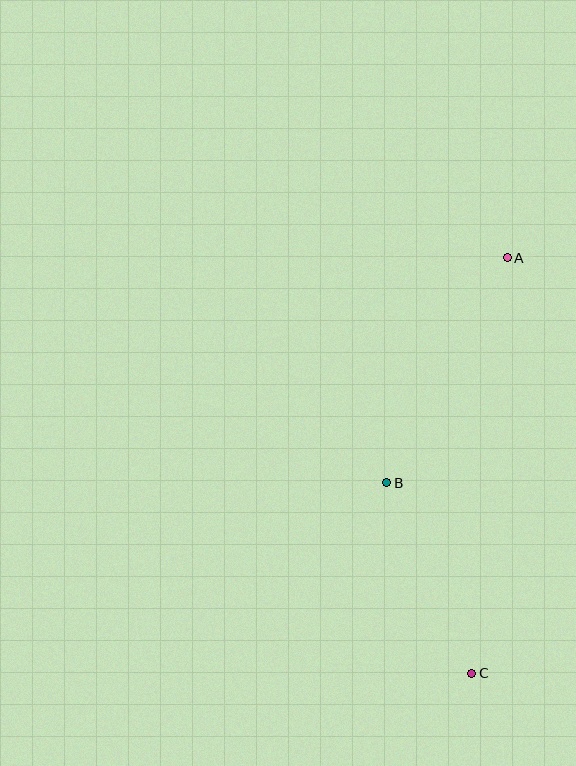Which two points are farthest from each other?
Points A and C are farthest from each other.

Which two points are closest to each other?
Points B and C are closest to each other.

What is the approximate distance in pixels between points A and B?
The distance between A and B is approximately 255 pixels.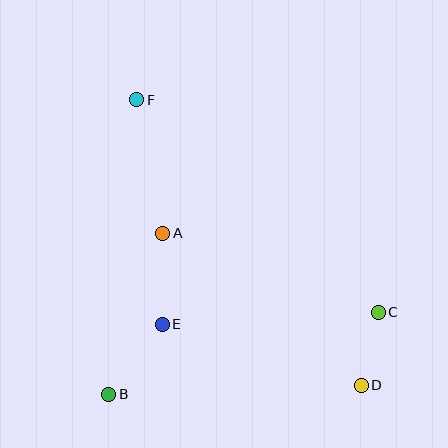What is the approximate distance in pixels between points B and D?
The distance between B and D is approximately 253 pixels.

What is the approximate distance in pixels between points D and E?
The distance between D and E is approximately 208 pixels.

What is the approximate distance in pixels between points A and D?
The distance between A and D is approximately 250 pixels.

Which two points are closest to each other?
Points C and D are closest to each other.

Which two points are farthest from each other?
Points D and F are farthest from each other.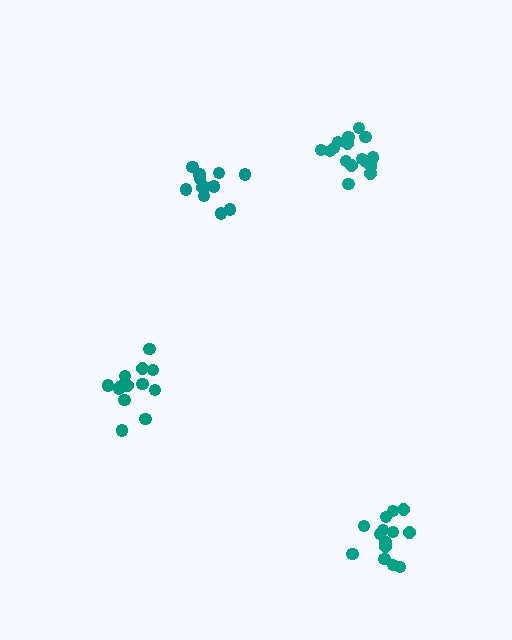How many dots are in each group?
Group 1: 17 dots, Group 2: 13 dots, Group 3: 13 dots, Group 4: 14 dots (57 total).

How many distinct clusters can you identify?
There are 4 distinct clusters.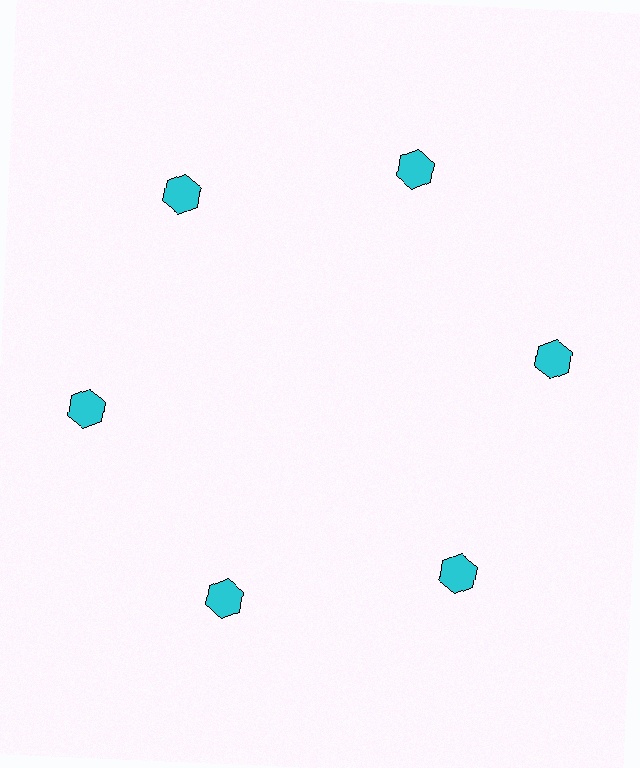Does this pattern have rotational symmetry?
Yes, this pattern has 6-fold rotational symmetry. It looks the same after rotating 60 degrees around the center.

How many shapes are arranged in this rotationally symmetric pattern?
There are 6 shapes, arranged in 6 groups of 1.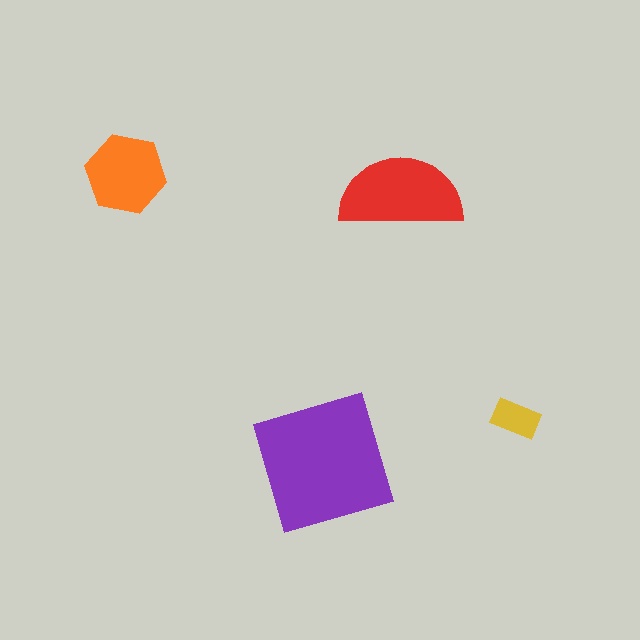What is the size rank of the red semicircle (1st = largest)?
2nd.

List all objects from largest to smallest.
The purple square, the red semicircle, the orange hexagon, the yellow rectangle.